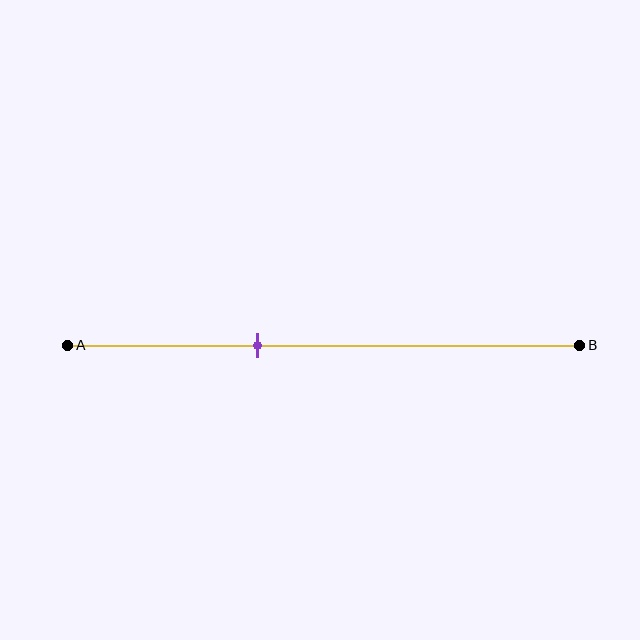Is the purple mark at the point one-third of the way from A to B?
No, the mark is at about 35% from A, not at the 33% one-third point.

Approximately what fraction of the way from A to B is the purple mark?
The purple mark is approximately 35% of the way from A to B.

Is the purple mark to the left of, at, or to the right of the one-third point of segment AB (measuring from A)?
The purple mark is to the right of the one-third point of segment AB.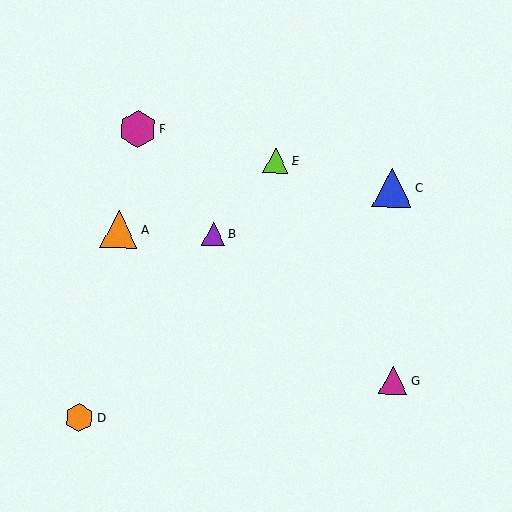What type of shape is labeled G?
Shape G is a magenta triangle.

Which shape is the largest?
The blue triangle (labeled C) is the largest.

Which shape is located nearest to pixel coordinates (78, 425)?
The orange hexagon (labeled D) at (79, 418) is nearest to that location.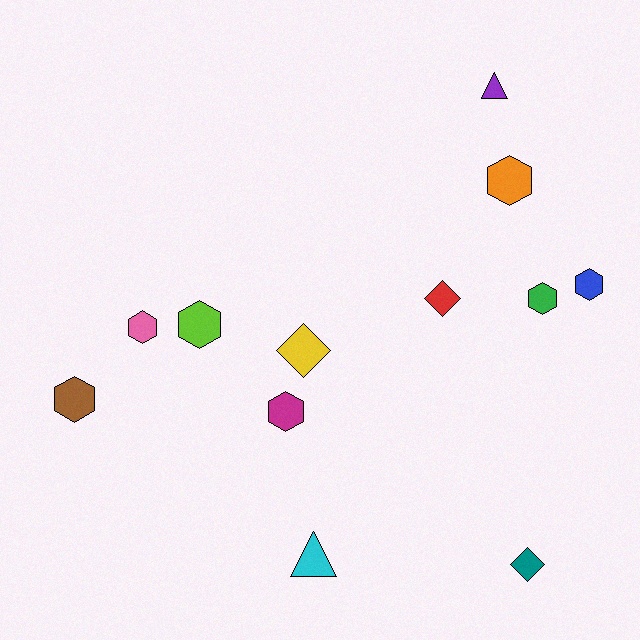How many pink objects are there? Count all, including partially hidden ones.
There is 1 pink object.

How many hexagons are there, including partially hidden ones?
There are 7 hexagons.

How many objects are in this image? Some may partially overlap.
There are 12 objects.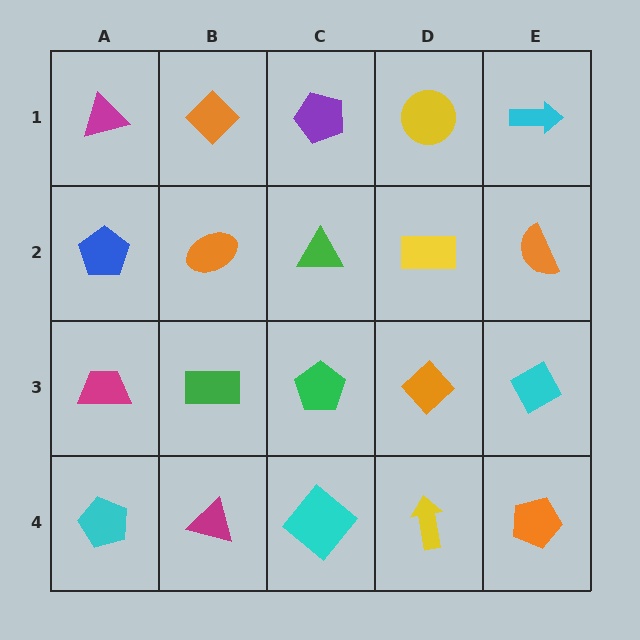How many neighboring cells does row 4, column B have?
3.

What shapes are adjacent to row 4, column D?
An orange diamond (row 3, column D), a cyan diamond (row 4, column C), an orange pentagon (row 4, column E).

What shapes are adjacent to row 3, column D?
A yellow rectangle (row 2, column D), a yellow arrow (row 4, column D), a green pentagon (row 3, column C), a cyan diamond (row 3, column E).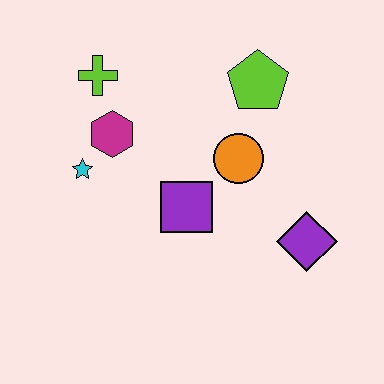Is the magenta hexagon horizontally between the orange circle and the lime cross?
Yes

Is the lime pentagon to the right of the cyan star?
Yes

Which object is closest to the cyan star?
The magenta hexagon is closest to the cyan star.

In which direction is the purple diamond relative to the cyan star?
The purple diamond is to the right of the cyan star.